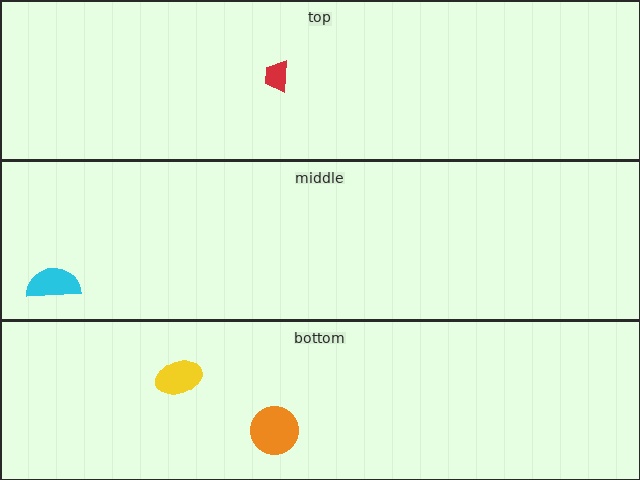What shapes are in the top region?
The red trapezoid.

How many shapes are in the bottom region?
2.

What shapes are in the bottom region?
The yellow ellipse, the orange circle.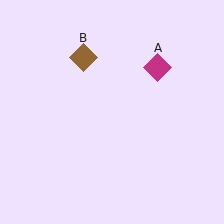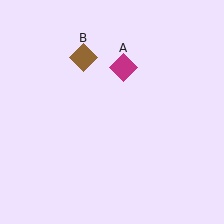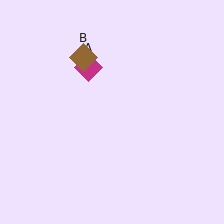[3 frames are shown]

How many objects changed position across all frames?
1 object changed position: magenta diamond (object A).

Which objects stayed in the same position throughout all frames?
Brown diamond (object B) remained stationary.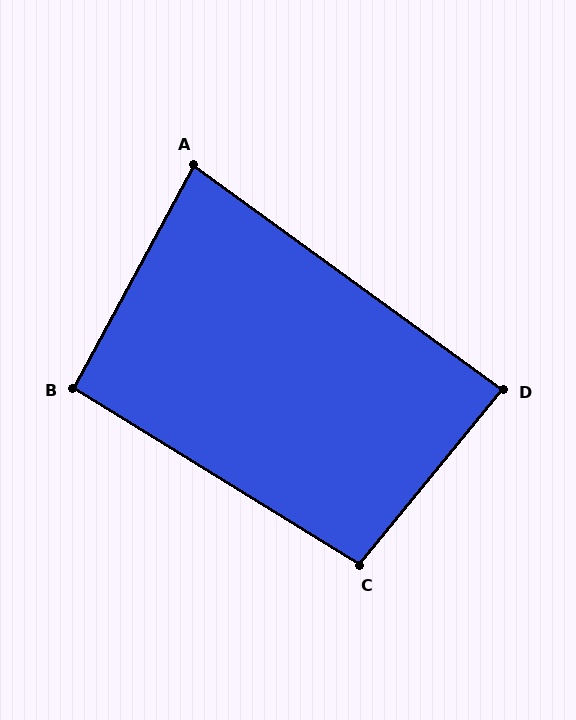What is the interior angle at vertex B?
Approximately 93 degrees (approximately right).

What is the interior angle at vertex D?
Approximately 87 degrees (approximately right).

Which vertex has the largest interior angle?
C, at approximately 98 degrees.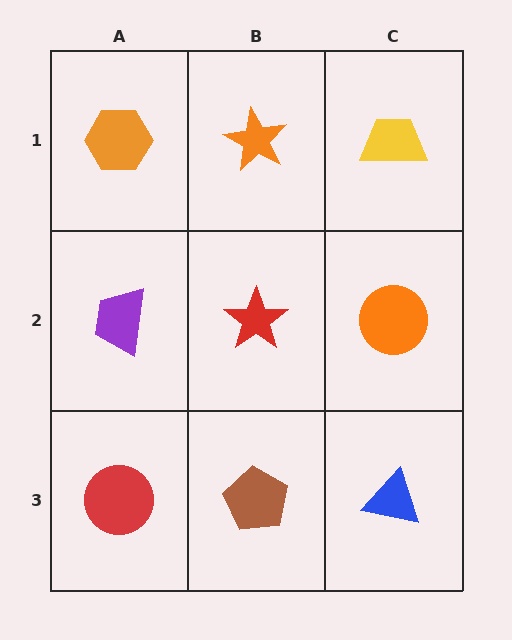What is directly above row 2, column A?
An orange hexagon.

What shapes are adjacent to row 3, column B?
A red star (row 2, column B), a red circle (row 3, column A), a blue triangle (row 3, column C).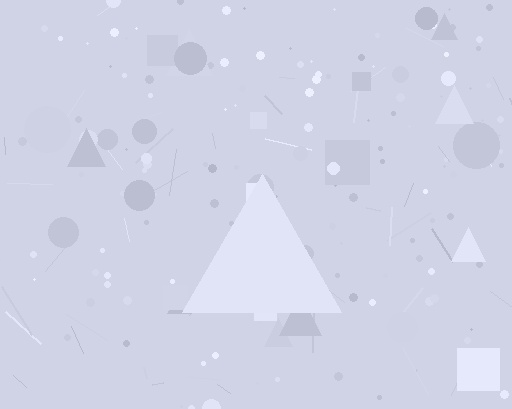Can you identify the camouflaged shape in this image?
The camouflaged shape is a triangle.